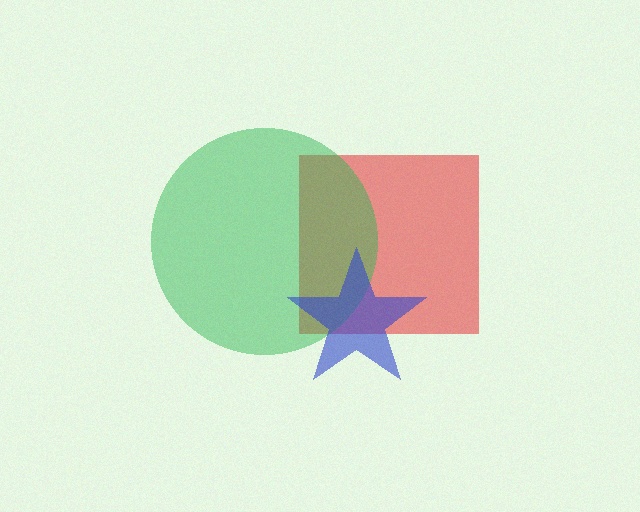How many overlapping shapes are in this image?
There are 3 overlapping shapes in the image.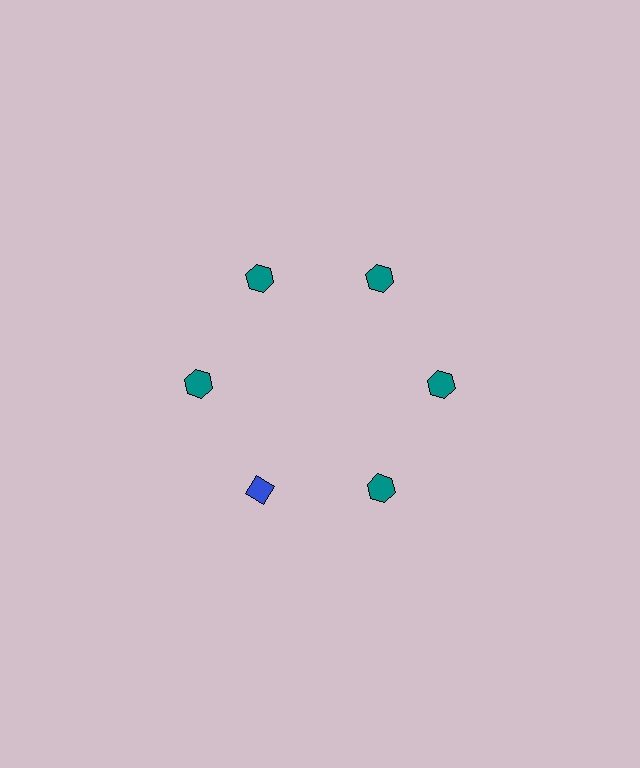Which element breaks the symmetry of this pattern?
The blue diamond at roughly the 7 o'clock position breaks the symmetry. All other shapes are teal hexagons.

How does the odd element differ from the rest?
It differs in both color (blue instead of teal) and shape (diamond instead of hexagon).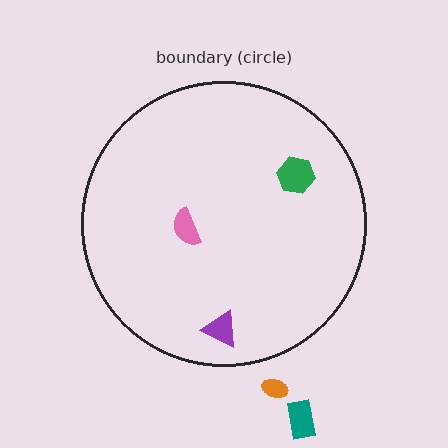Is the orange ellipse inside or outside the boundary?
Outside.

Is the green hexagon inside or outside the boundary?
Inside.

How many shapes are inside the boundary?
3 inside, 2 outside.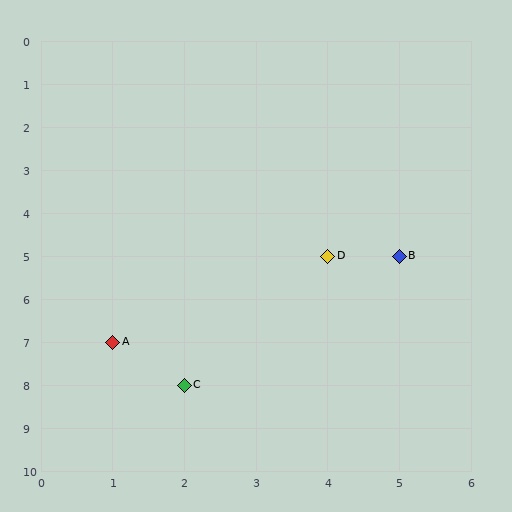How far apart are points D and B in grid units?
Points D and B are 1 column apart.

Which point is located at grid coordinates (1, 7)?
Point A is at (1, 7).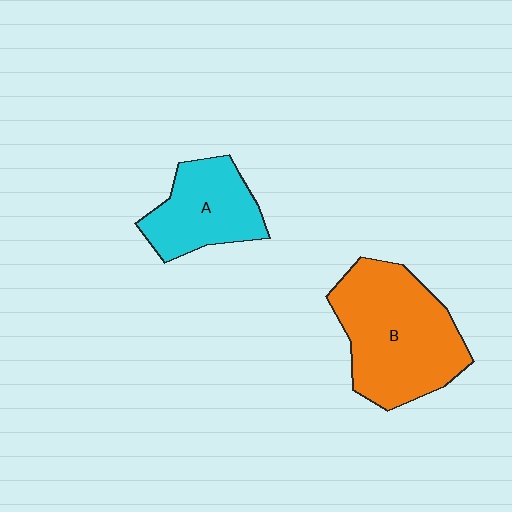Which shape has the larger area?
Shape B (orange).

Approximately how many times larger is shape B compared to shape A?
Approximately 1.7 times.